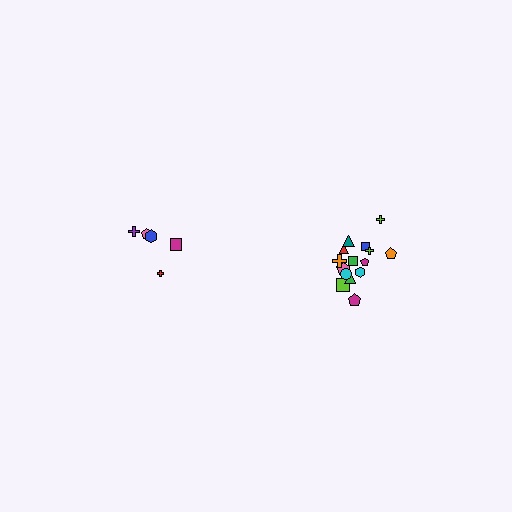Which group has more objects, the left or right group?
The right group.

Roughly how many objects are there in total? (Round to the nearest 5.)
Roughly 20 objects in total.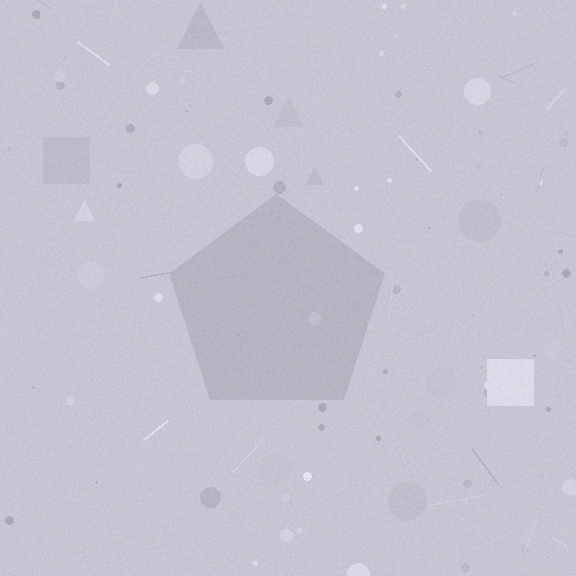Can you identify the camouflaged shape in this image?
The camouflaged shape is a pentagon.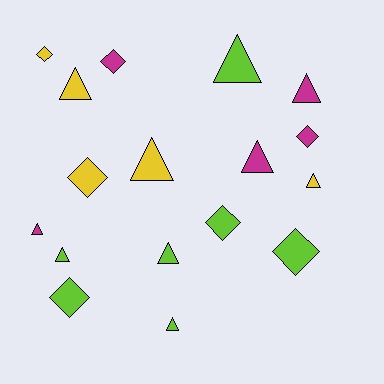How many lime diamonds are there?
There are 3 lime diamonds.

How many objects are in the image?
There are 17 objects.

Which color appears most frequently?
Lime, with 7 objects.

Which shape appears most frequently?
Triangle, with 10 objects.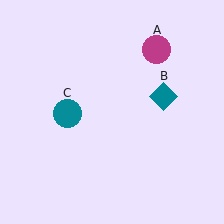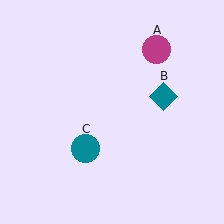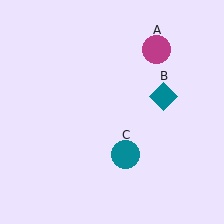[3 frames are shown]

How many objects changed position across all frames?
1 object changed position: teal circle (object C).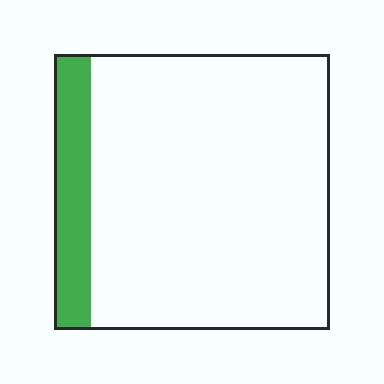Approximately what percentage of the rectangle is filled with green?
Approximately 15%.